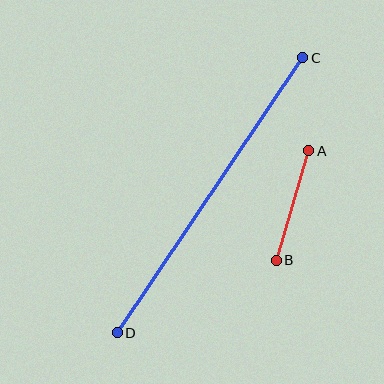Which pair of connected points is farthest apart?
Points C and D are farthest apart.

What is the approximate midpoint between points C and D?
The midpoint is at approximately (210, 195) pixels.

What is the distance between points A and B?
The distance is approximately 114 pixels.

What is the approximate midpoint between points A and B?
The midpoint is at approximately (293, 206) pixels.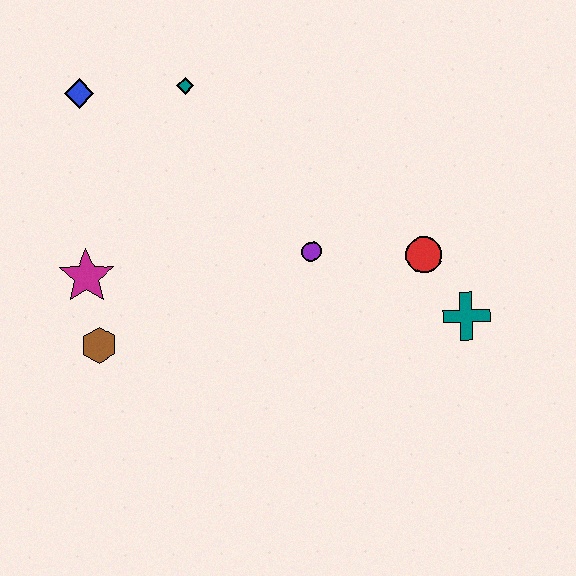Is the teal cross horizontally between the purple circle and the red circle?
No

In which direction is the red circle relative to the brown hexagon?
The red circle is to the right of the brown hexagon.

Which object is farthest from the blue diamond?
The teal cross is farthest from the blue diamond.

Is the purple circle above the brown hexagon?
Yes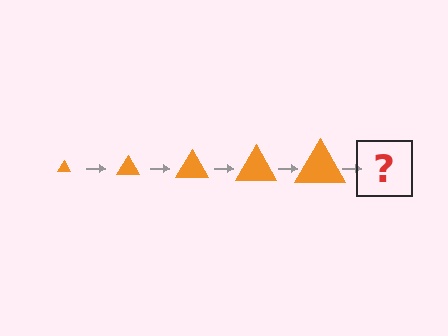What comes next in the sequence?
The next element should be an orange triangle, larger than the previous one.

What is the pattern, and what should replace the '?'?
The pattern is that the triangle gets progressively larger each step. The '?' should be an orange triangle, larger than the previous one.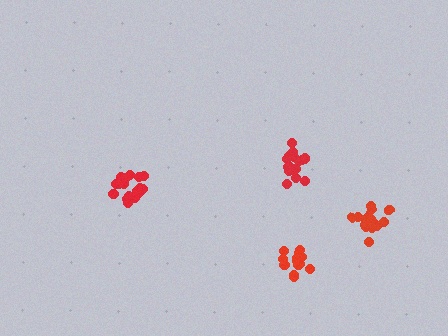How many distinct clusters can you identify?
There are 4 distinct clusters.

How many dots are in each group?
Group 1: 15 dots, Group 2: 20 dots, Group 3: 18 dots, Group 4: 16 dots (69 total).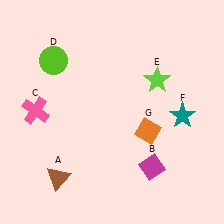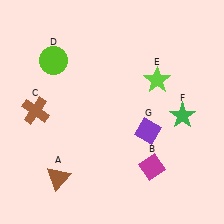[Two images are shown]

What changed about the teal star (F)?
In Image 1, F is teal. In Image 2, it changed to green.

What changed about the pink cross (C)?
In Image 1, C is pink. In Image 2, it changed to brown.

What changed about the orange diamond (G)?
In Image 1, G is orange. In Image 2, it changed to purple.